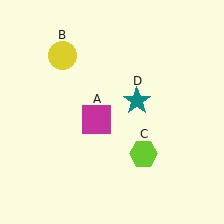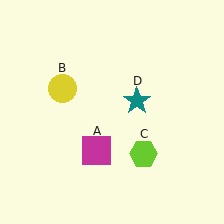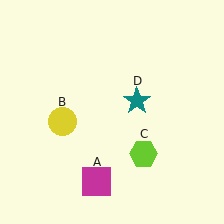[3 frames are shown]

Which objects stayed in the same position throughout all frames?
Lime hexagon (object C) and teal star (object D) remained stationary.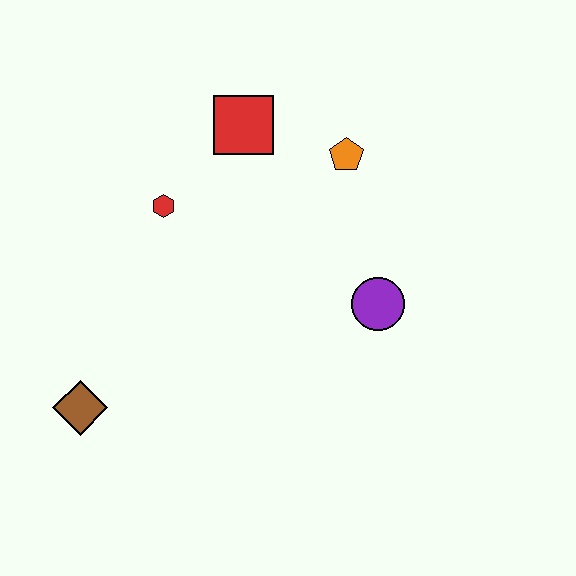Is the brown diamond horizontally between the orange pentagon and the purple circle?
No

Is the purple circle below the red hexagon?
Yes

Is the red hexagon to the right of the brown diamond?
Yes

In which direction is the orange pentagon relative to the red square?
The orange pentagon is to the right of the red square.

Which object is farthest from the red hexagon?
The purple circle is farthest from the red hexagon.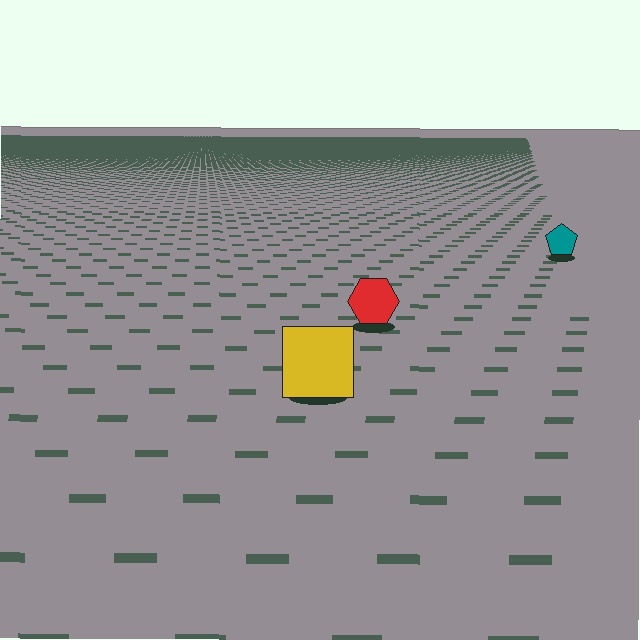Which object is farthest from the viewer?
The teal pentagon is farthest from the viewer. It appears smaller and the ground texture around it is denser.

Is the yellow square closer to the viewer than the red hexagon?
Yes. The yellow square is closer — you can tell from the texture gradient: the ground texture is coarser near it.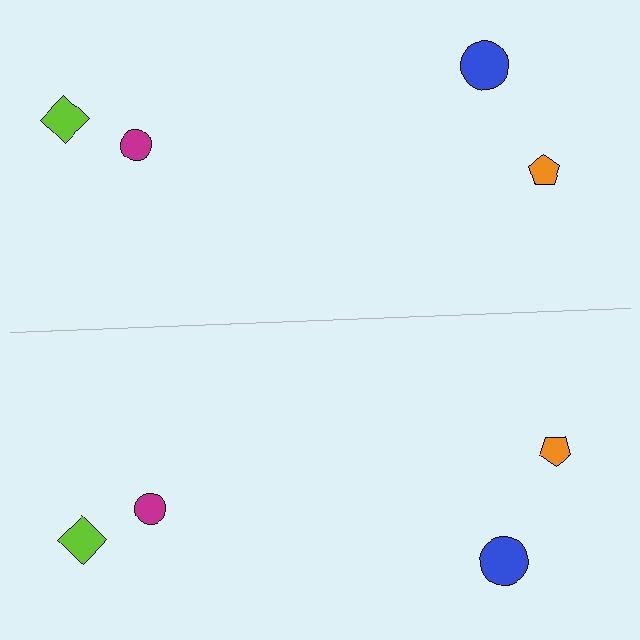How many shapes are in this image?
There are 8 shapes in this image.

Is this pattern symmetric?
Yes, this pattern has bilateral (reflection) symmetry.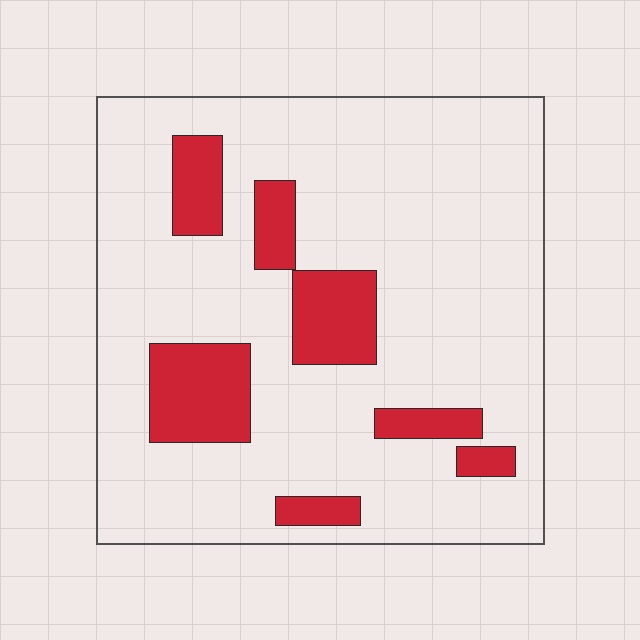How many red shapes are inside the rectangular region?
7.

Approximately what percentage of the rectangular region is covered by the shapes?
Approximately 15%.